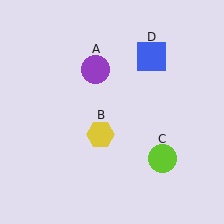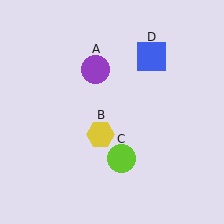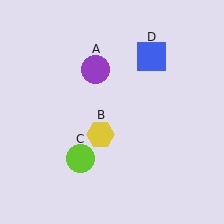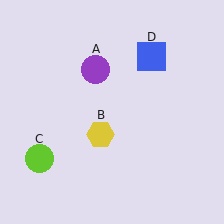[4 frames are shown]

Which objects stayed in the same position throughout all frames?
Purple circle (object A) and yellow hexagon (object B) and blue square (object D) remained stationary.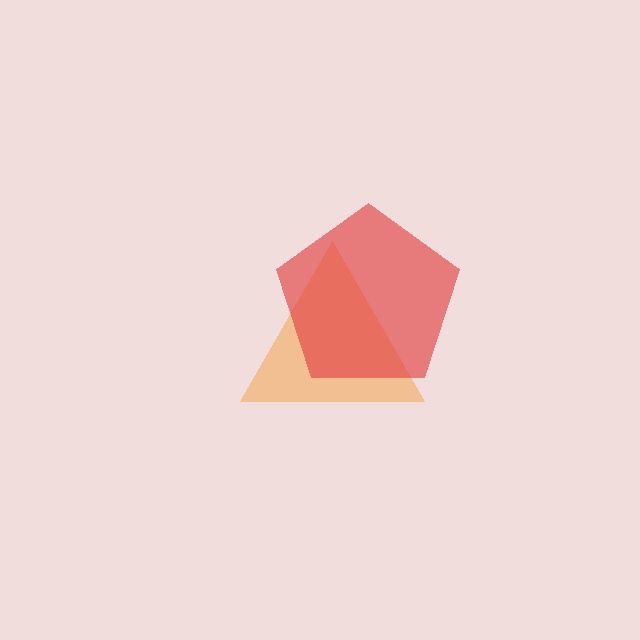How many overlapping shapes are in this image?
There are 2 overlapping shapes in the image.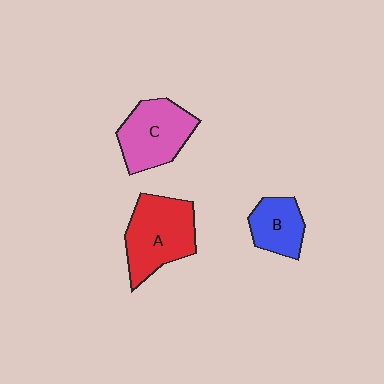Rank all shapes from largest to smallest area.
From largest to smallest: A (red), C (pink), B (blue).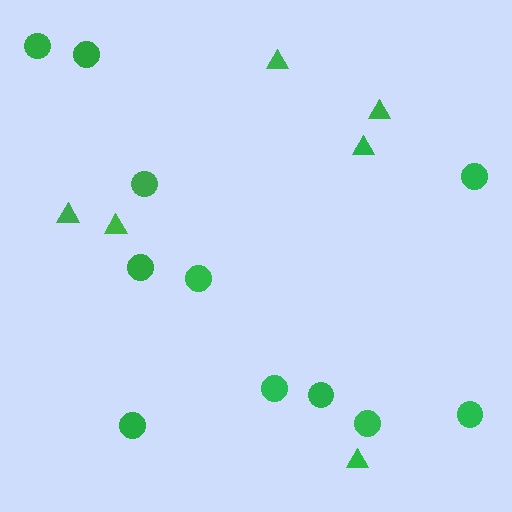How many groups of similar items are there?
There are 2 groups: one group of circles (11) and one group of triangles (6).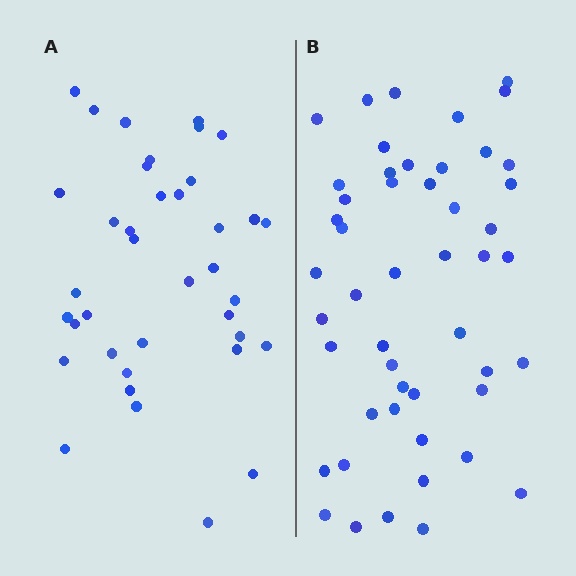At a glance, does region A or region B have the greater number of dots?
Region B (the right region) has more dots.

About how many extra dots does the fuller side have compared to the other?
Region B has roughly 12 or so more dots than region A.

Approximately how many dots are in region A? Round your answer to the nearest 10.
About 40 dots. (The exact count is 38, which rounds to 40.)